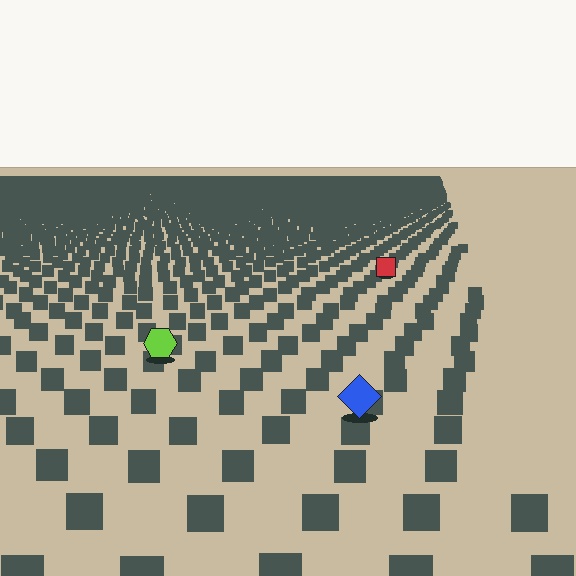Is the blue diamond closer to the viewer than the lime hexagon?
Yes. The blue diamond is closer — you can tell from the texture gradient: the ground texture is coarser near it.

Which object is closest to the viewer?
The blue diamond is closest. The texture marks near it are larger and more spread out.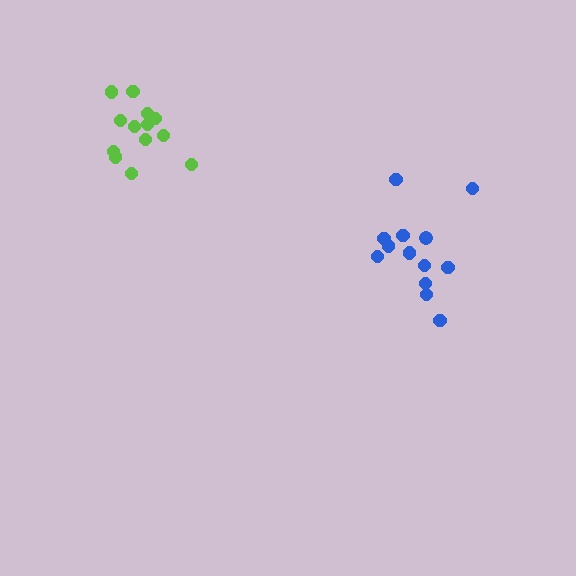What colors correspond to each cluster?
The clusters are colored: blue, lime.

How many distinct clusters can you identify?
There are 2 distinct clusters.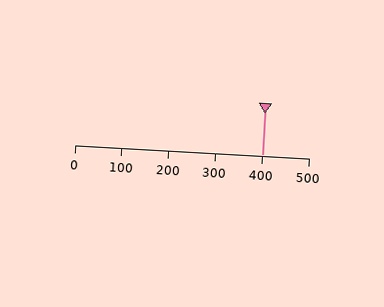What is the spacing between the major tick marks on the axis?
The major ticks are spaced 100 apart.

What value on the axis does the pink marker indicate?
The marker indicates approximately 400.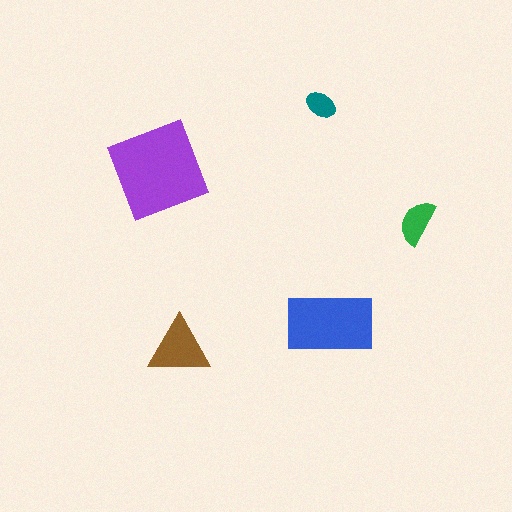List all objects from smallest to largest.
The teal ellipse, the green semicircle, the brown triangle, the blue rectangle, the purple diamond.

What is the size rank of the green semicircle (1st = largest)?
4th.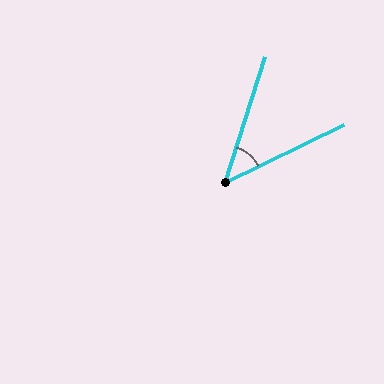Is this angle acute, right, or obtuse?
It is acute.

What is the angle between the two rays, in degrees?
Approximately 47 degrees.